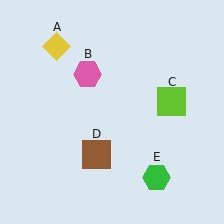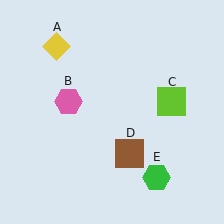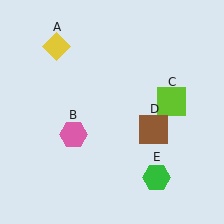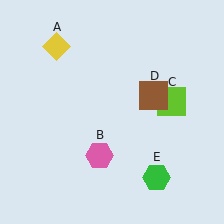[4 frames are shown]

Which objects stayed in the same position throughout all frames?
Yellow diamond (object A) and lime square (object C) and green hexagon (object E) remained stationary.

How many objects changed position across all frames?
2 objects changed position: pink hexagon (object B), brown square (object D).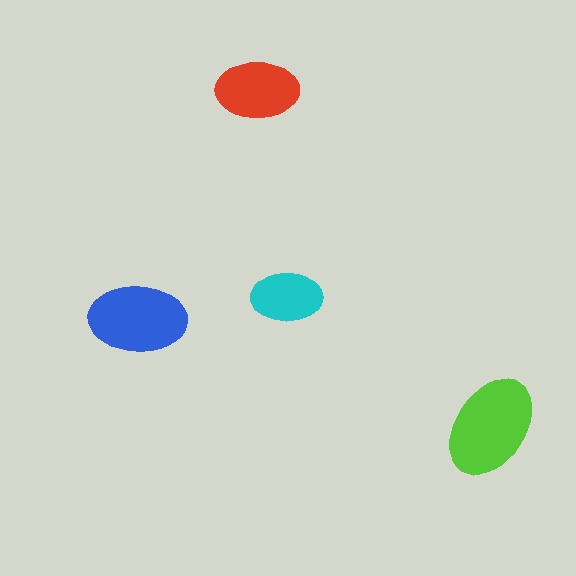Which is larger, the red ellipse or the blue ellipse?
The blue one.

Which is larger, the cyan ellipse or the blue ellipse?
The blue one.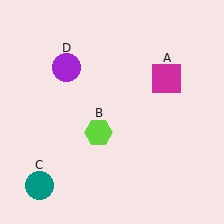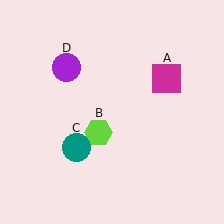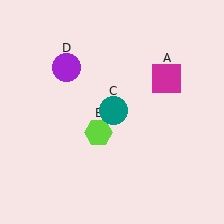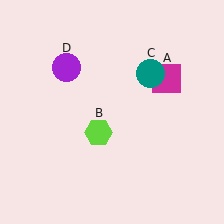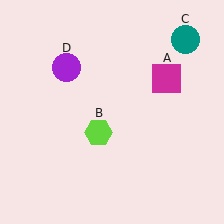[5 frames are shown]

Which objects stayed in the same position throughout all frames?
Magenta square (object A) and lime hexagon (object B) and purple circle (object D) remained stationary.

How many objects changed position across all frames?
1 object changed position: teal circle (object C).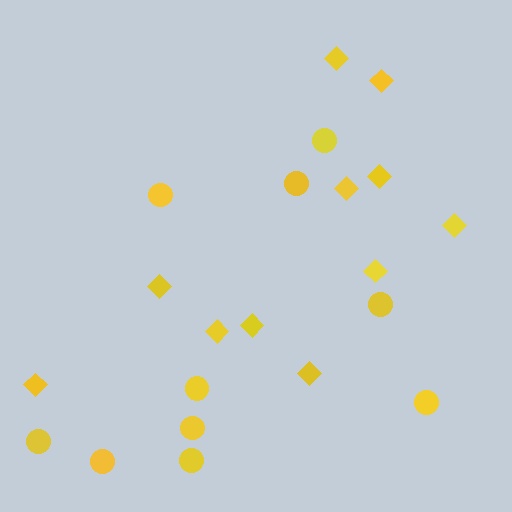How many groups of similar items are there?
There are 2 groups: one group of circles (10) and one group of diamonds (11).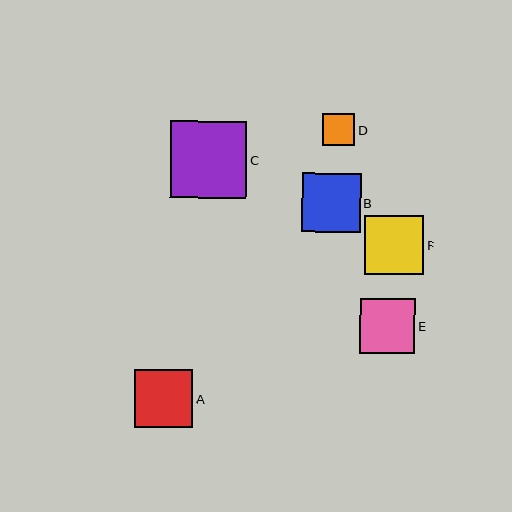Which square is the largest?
Square C is the largest with a size of approximately 76 pixels.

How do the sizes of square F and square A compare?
Square F and square A are approximately the same size.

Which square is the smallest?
Square D is the smallest with a size of approximately 32 pixels.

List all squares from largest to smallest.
From largest to smallest: C, F, B, A, E, D.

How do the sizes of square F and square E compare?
Square F and square E are approximately the same size.